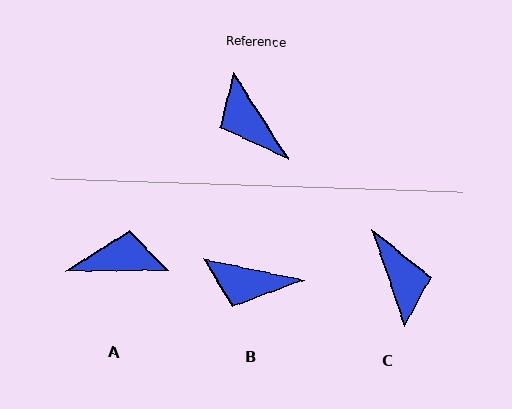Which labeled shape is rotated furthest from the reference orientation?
C, about 166 degrees away.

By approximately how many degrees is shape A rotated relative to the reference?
Approximately 123 degrees clockwise.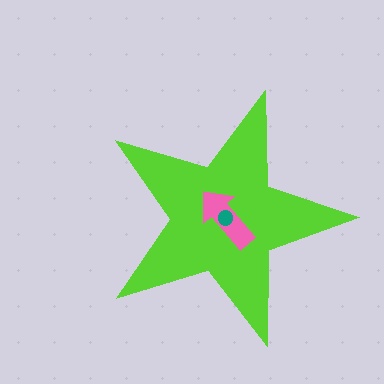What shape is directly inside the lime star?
The pink arrow.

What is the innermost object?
The teal circle.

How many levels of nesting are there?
3.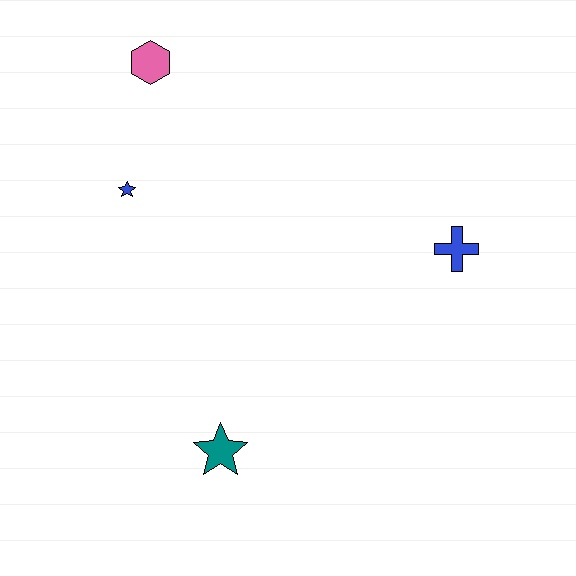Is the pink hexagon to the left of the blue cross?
Yes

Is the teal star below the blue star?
Yes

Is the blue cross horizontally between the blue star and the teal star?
No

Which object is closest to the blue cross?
The teal star is closest to the blue cross.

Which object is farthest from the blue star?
The blue cross is farthest from the blue star.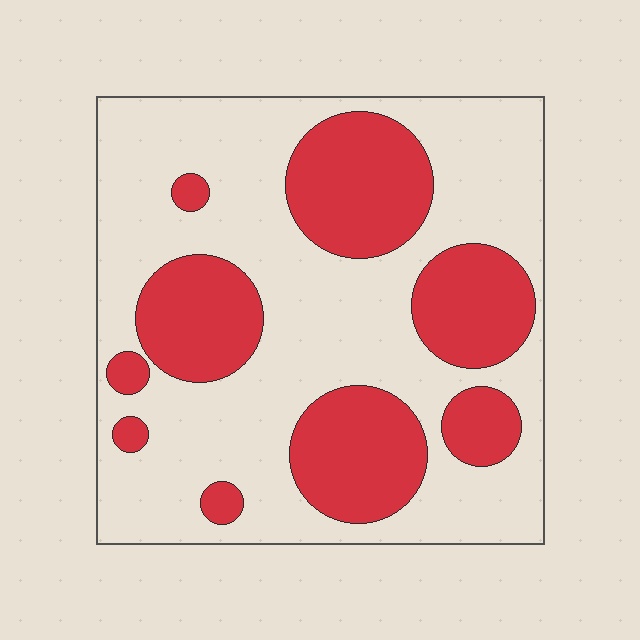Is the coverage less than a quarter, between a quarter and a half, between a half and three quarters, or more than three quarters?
Between a quarter and a half.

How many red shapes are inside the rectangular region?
9.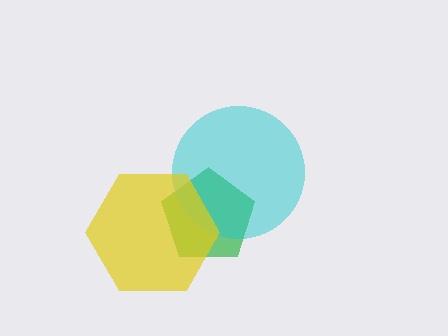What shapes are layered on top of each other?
The layered shapes are: a green pentagon, a cyan circle, a yellow hexagon.